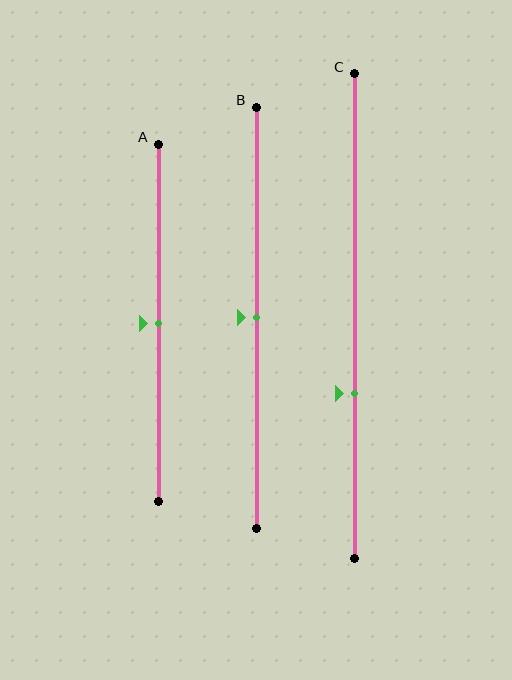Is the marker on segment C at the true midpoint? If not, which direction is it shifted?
No, the marker on segment C is shifted downward by about 16% of the segment length.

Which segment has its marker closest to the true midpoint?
Segment A has its marker closest to the true midpoint.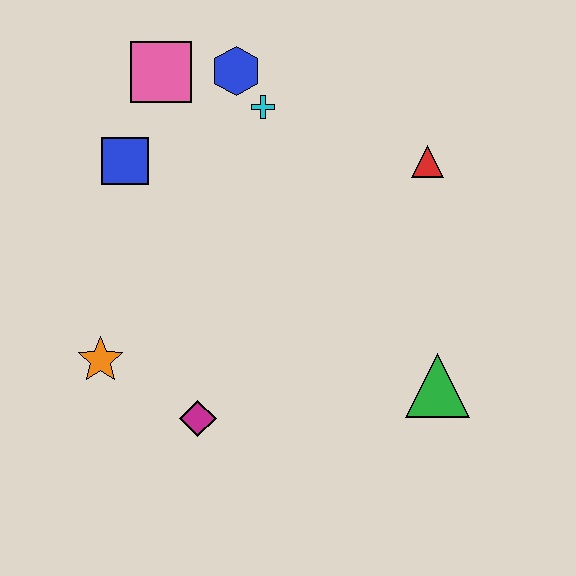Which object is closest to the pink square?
The blue hexagon is closest to the pink square.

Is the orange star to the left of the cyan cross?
Yes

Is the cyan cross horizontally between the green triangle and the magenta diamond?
Yes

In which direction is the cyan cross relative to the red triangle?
The cyan cross is to the left of the red triangle.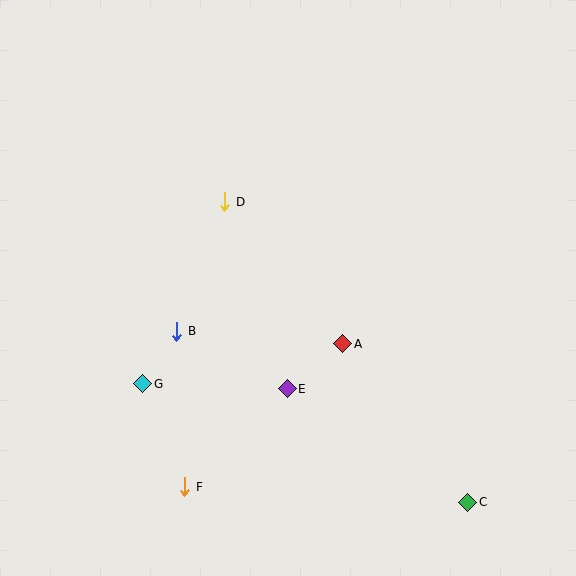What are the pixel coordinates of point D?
Point D is at (225, 202).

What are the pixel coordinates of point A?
Point A is at (343, 344).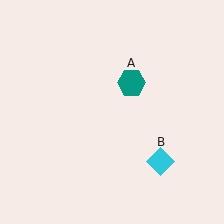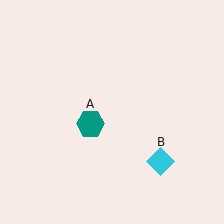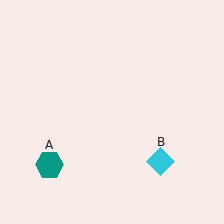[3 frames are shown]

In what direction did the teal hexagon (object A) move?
The teal hexagon (object A) moved down and to the left.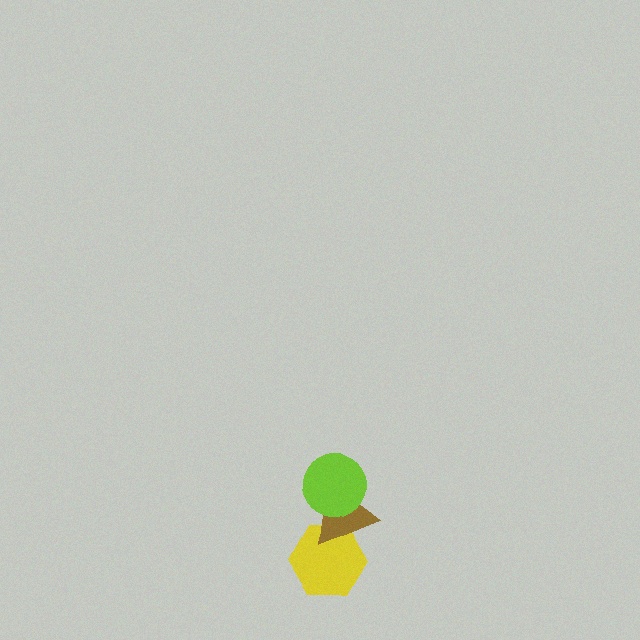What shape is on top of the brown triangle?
The lime circle is on top of the brown triangle.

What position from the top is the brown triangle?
The brown triangle is 2nd from the top.